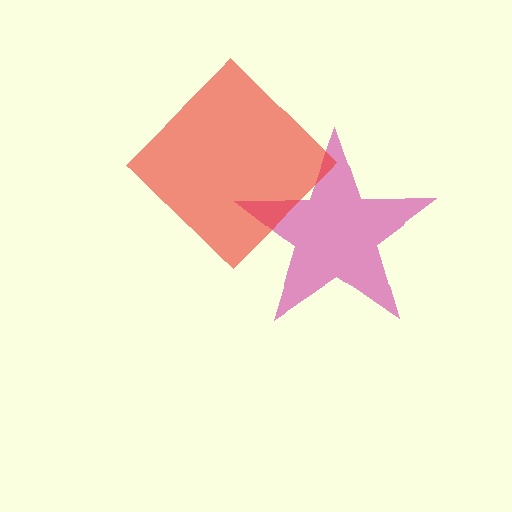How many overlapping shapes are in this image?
There are 2 overlapping shapes in the image.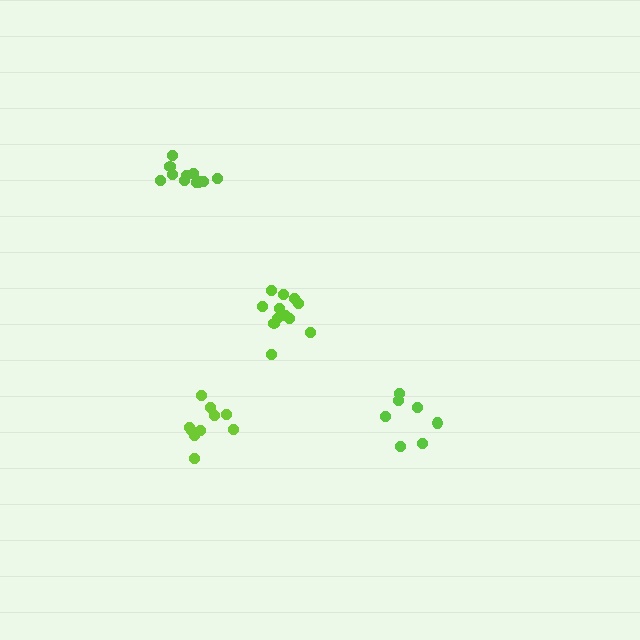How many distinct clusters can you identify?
There are 4 distinct clusters.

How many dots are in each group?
Group 1: 10 dots, Group 2: 12 dots, Group 3: 11 dots, Group 4: 7 dots (40 total).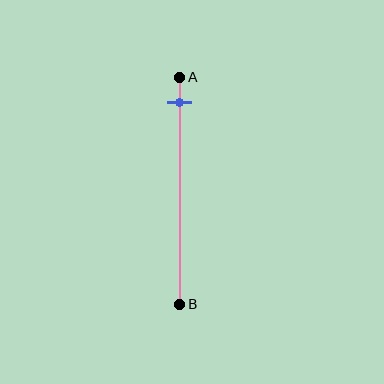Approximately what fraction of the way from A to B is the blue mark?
The blue mark is approximately 10% of the way from A to B.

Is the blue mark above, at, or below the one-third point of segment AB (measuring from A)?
The blue mark is above the one-third point of segment AB.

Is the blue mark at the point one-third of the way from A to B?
No, the mark is at about 10% from A, not at the 33% one-third point.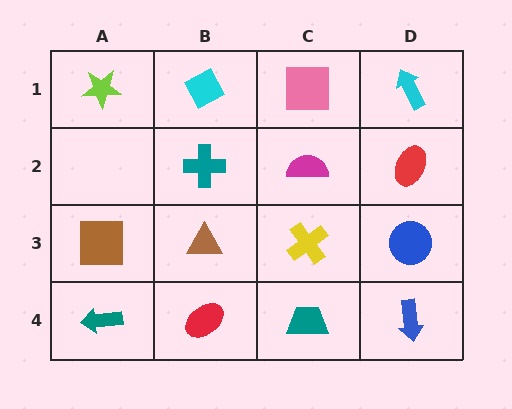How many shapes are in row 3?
4 shapes.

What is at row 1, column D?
A cyan arrow.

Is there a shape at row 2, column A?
No, that cell is empty.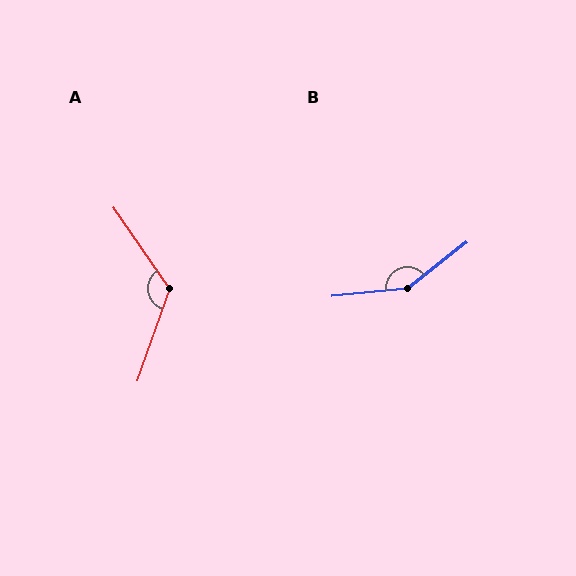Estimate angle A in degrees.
Approximately 126 degrees.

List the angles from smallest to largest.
A (126°), B (148°).